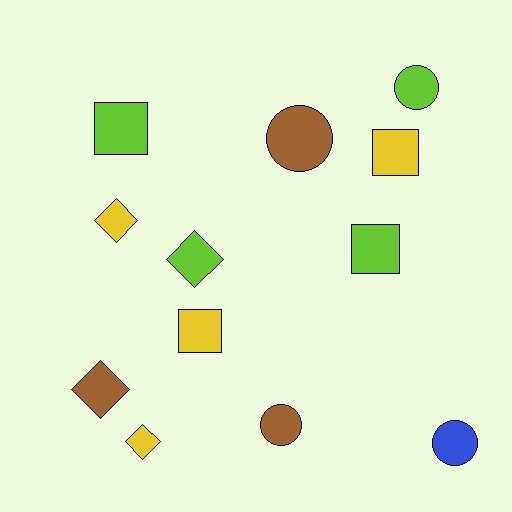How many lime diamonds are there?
There is 1 lime diamond.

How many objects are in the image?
There are 12 objects.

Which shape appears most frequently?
Square, with 4 objects.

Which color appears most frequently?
Yellow, with 4 objects.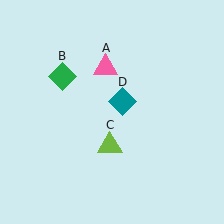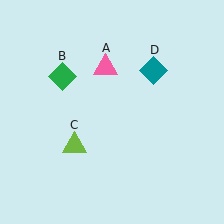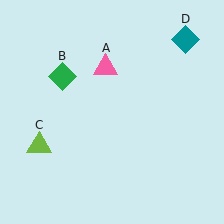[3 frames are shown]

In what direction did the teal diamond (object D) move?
The teal diamond (object D) moved up and to the right.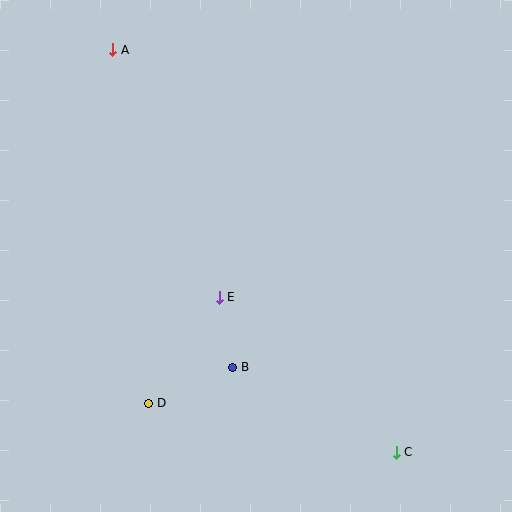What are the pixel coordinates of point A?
Point A is at (113, 50).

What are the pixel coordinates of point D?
Point D is at (149, 403).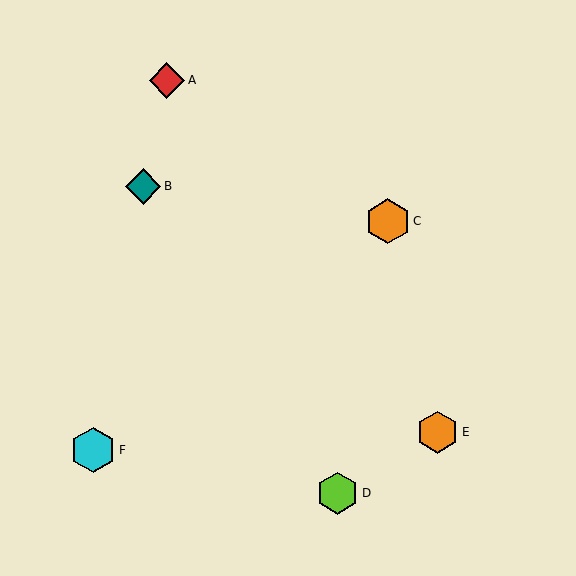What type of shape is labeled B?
Shape B is a teal diamond.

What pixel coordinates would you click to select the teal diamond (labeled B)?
Click at (143, 186) to select the teal diamond B.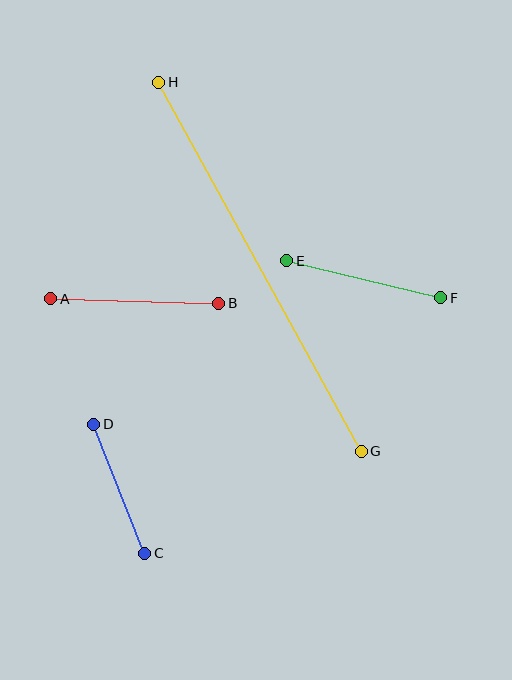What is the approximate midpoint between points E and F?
The midpoint is at approximately (364, 279) pixels.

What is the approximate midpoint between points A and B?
The midpoint is at approximately (135, 301) pixels.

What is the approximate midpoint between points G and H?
The midpoint is at approximately (260, 267) pixels.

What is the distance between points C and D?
The distance is approximately 138 pixels.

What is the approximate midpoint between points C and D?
The midpoint is at approximately (119, 489) pixels.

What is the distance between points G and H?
The distance is approximately 421 pixels.